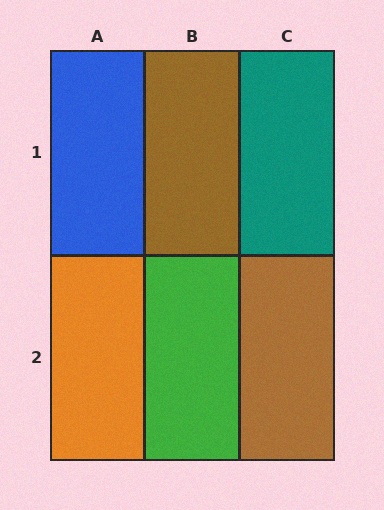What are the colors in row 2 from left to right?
Orange, green, brown.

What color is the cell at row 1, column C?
Teal.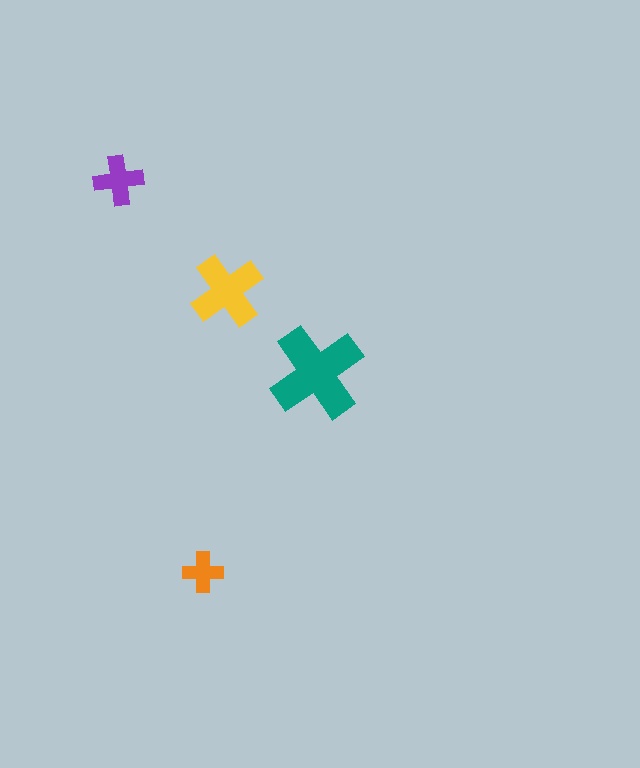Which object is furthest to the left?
The purple cross is leftmost.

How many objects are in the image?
There are 4 objects in the image.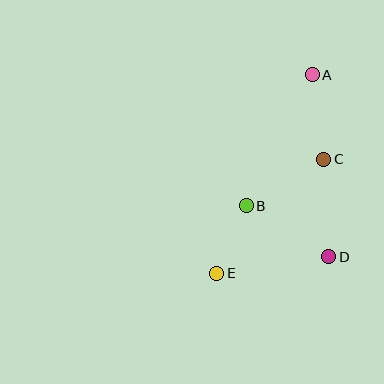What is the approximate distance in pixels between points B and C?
The distance between B and C is approximately 90 pixels.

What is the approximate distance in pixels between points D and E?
The distance between D and E is approximately 114 pixels.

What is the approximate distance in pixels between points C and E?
The distance between C and E is approximately 156 pixels.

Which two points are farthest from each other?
Points A and E are farthest from each other.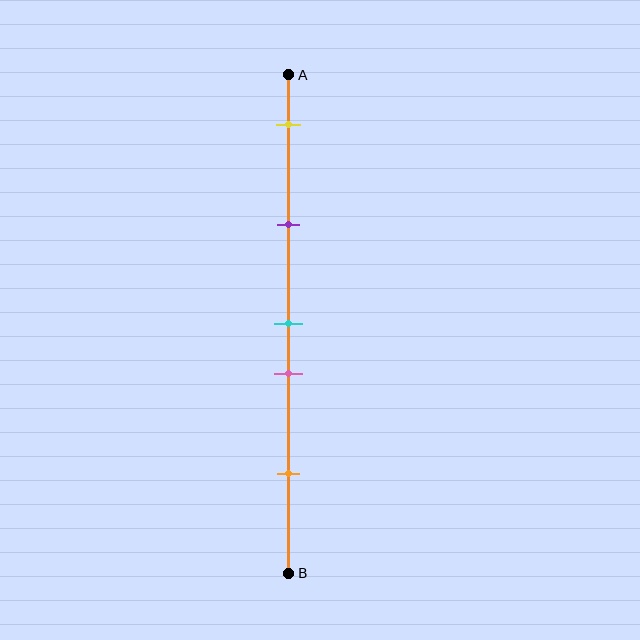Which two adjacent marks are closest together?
The cyan and pink marks are the closest adjacent pair.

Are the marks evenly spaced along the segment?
No, the marks are not evenly spaced.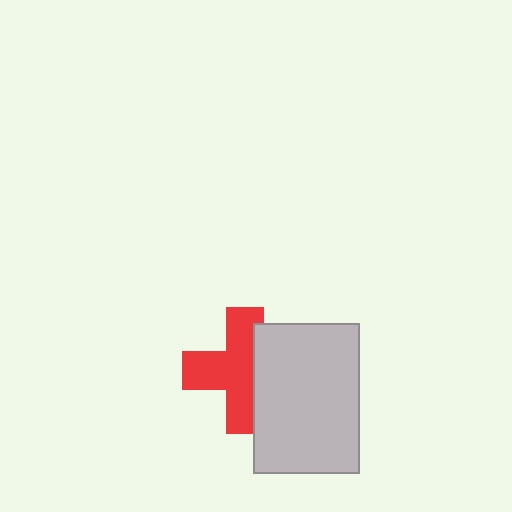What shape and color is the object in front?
The object in front is a light gray rectangle.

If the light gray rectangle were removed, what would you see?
You would see the complete red cross.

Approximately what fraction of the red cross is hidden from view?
Roughly 34% of the red cross is hidden behind the light gray rectangle.